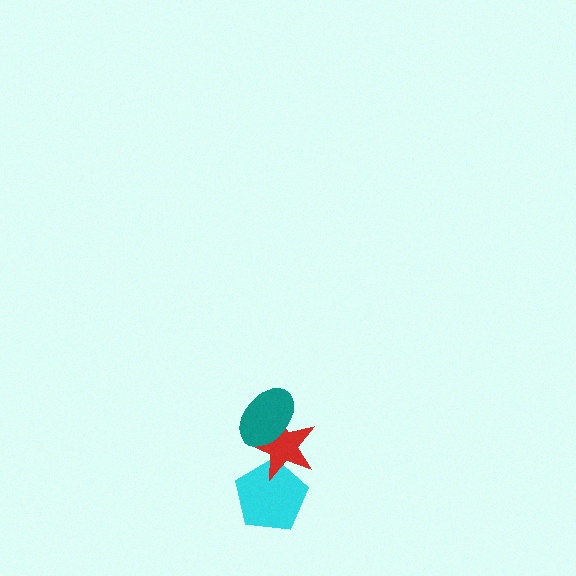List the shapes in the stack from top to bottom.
From top to bottom: the teal ellipse, the red star, the cyan pentagon.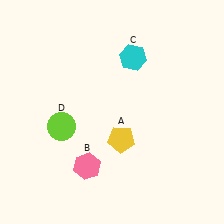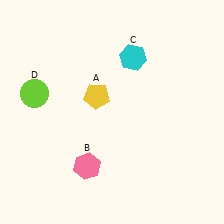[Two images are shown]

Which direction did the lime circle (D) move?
The lime circle (D) moved up.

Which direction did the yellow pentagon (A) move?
The yellow pentagon (A) moved up.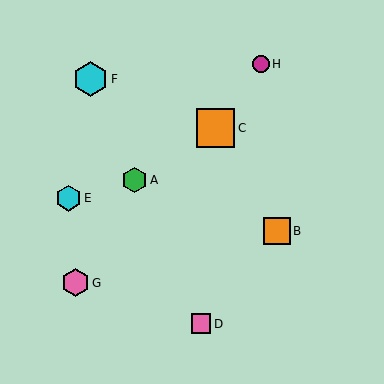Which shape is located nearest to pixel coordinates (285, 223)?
The orange square (labeled B) at (277, 231) is nearest to that location.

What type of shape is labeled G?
Shape G is a pink hexagon.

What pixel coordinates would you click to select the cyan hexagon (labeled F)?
Click at (91, 79) to select the cyan hexagon F.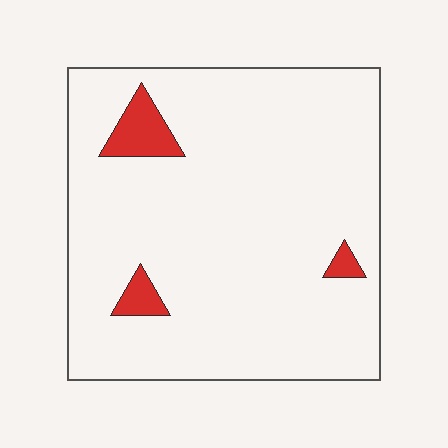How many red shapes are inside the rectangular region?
3.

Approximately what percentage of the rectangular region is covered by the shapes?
Approximately 5%.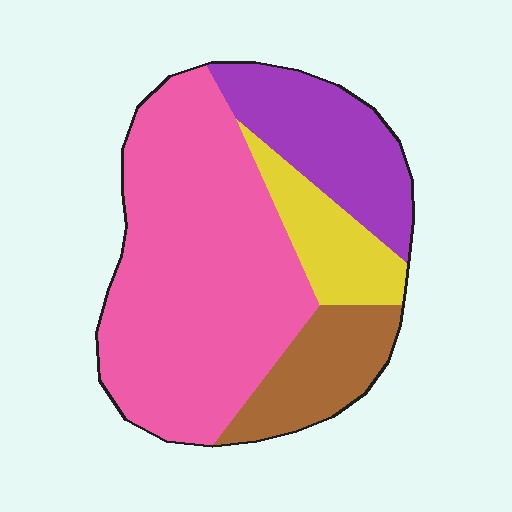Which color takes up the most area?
Pink, at roughly 55%.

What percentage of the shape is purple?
Purple takes up about one fifth (1/5) of the shape.